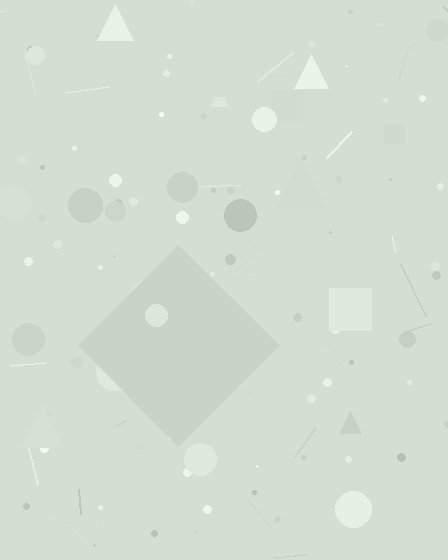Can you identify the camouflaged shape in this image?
The camouflaged shape is a diamond.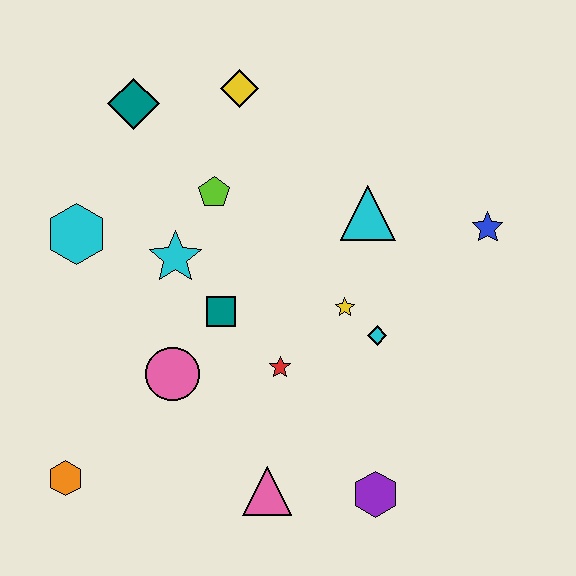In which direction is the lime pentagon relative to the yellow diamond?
The lime pentagon is below the yellow diamond.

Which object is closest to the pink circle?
The teal square is closest to the pink circle.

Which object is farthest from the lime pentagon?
The purple hexagon is farthest from the lime pentagon.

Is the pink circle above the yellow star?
No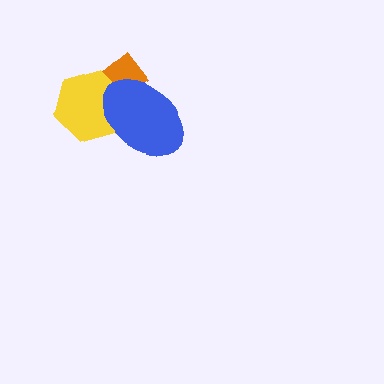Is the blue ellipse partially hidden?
No, no other shape covers it.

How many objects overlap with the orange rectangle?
2 objects overlap with the orange rectangle.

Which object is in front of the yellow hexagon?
The blue ellipse is in front of the yellow hexagon.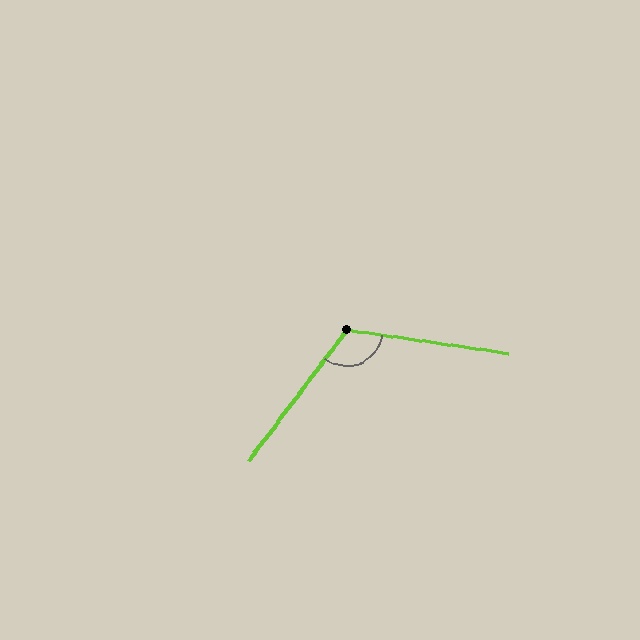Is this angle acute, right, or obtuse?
It is obtuse.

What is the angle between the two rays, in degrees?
Approximately 119 degrees.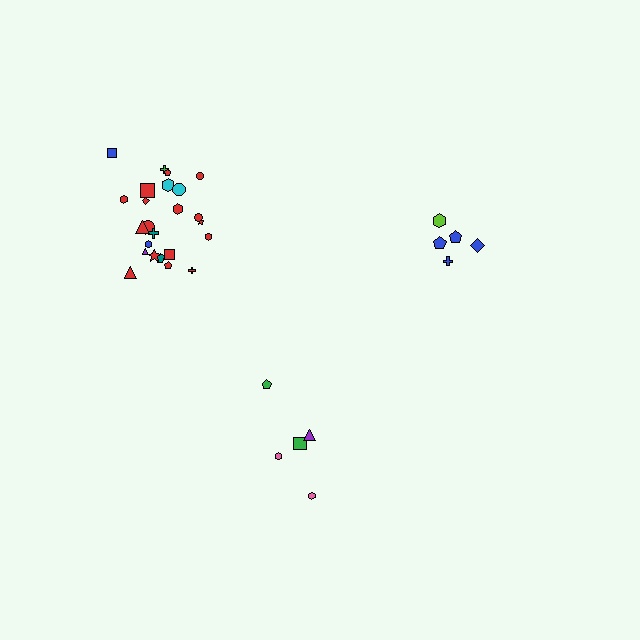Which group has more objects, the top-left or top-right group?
The top-left group.